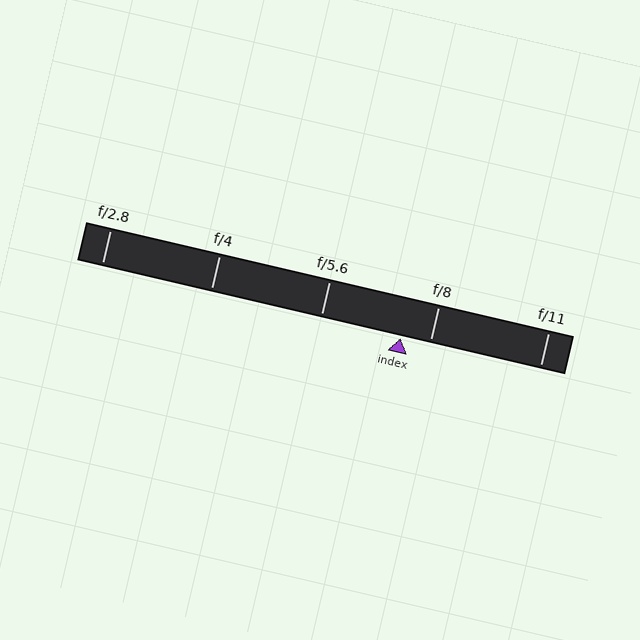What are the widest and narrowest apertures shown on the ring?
The widest aperture shown is f/2.8 and the narrowest is f/11.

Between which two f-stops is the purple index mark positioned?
The index mark is between f/5.6 and f/8.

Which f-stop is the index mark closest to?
The index mark is closest to f/8.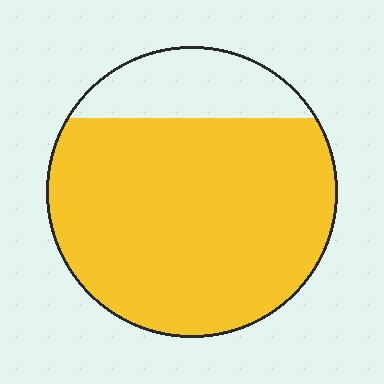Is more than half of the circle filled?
Yes.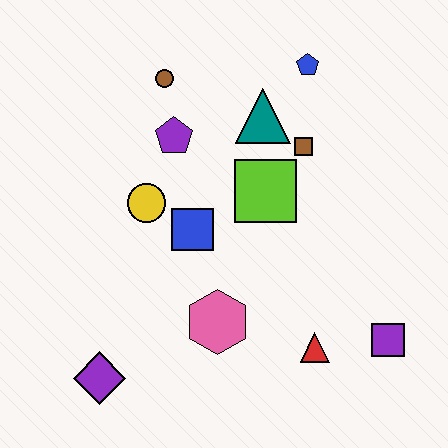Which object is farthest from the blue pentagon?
The purple diamond is farthest from the blue pentagon.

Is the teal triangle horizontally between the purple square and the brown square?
No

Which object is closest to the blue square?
The yellow circle is closest to the blue square.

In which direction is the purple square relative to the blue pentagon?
The purple square is below the blue pentagon.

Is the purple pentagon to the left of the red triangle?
Yes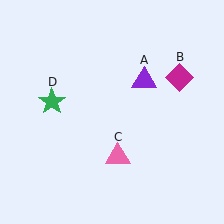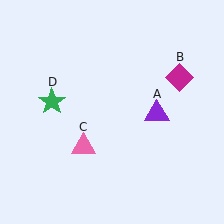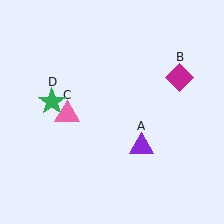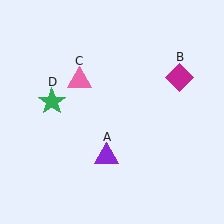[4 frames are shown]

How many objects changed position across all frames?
2 objects changed position: purple triangle (object A), pink triangle (object C).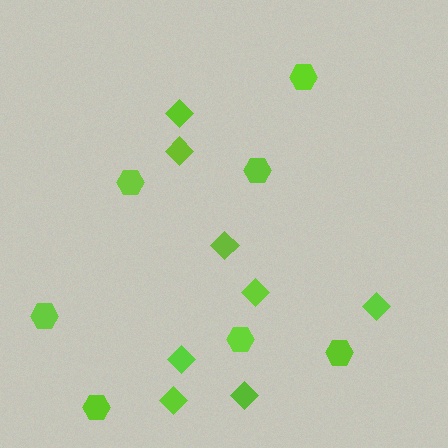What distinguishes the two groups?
There are 2 groups: one group of hexagons (7) and one group of diamonds (8).